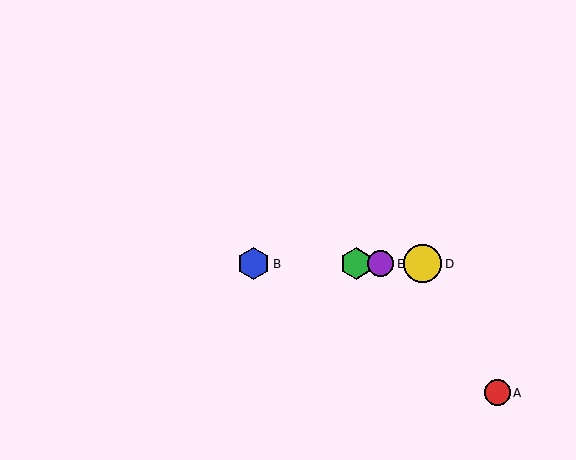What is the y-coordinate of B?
Object B is at y≈264.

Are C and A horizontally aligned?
No, C is at y≈264 and A is at y≈393.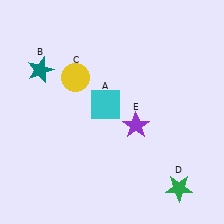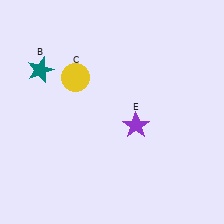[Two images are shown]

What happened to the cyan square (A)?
The cyan square (A) was removed in Image 2. It was in the top-left area of Image 1.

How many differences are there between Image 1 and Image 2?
There are 2 differences between the two images.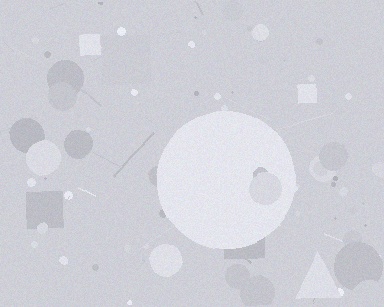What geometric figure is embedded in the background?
A circle is embedded in the background.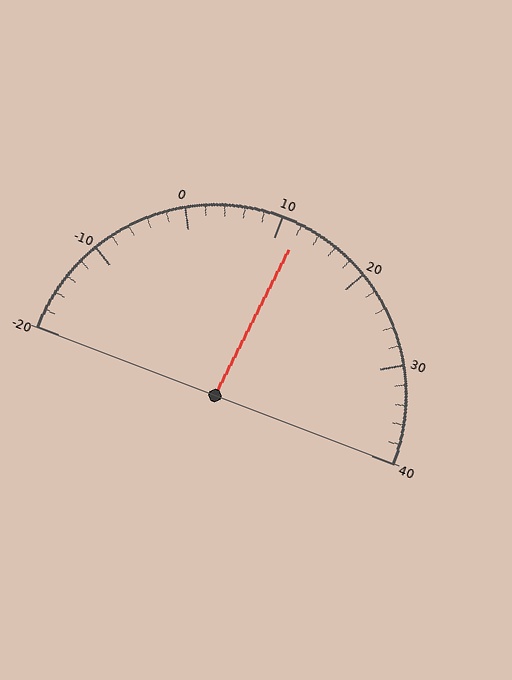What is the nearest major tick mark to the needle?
The nearest major tick mark is 10.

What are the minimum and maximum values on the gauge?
The gauge ranges from -20 to 40.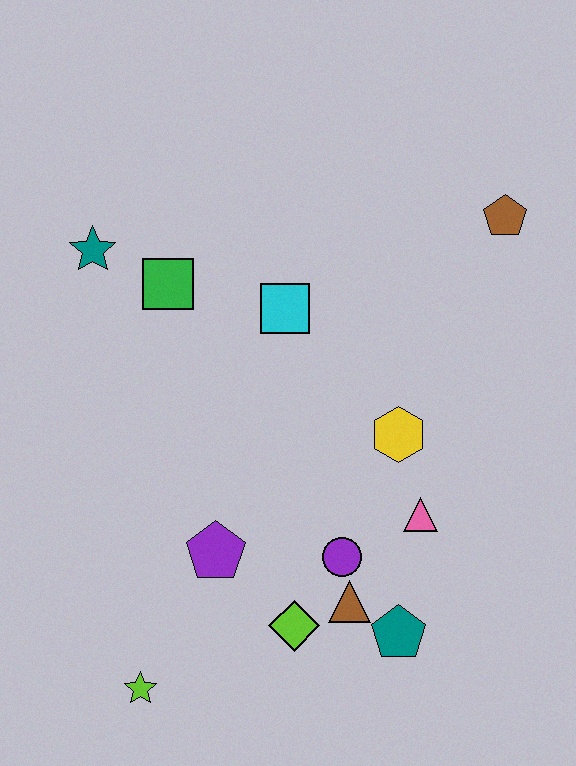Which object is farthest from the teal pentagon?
The teal star is farthest from the teal pentagon.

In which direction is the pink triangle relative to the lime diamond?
The pink triangle is to the right of the lime diamond.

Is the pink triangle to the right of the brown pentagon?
No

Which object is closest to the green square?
The teal star is closest to the green square.